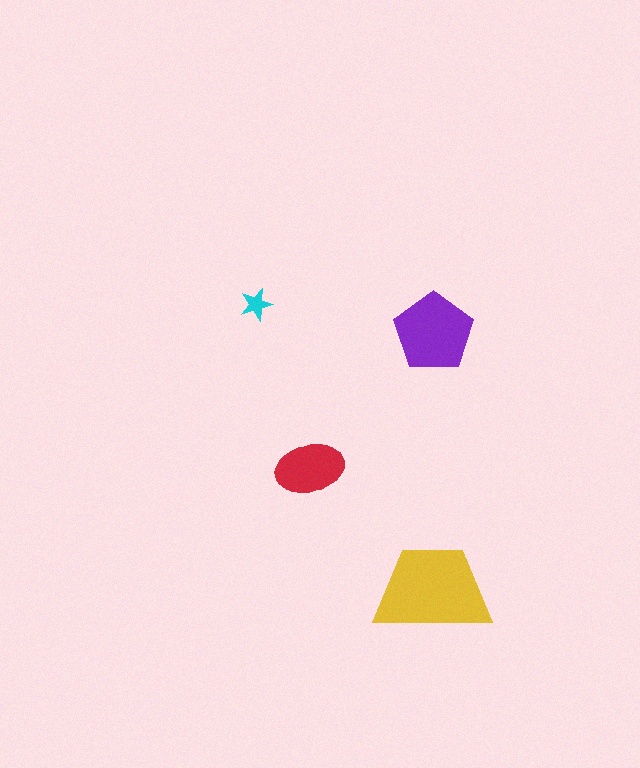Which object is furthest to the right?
The purple pentagon is rightmost.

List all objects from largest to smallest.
The yellow trapezoid, the purple pentagon, the red ellipse, the cyan star.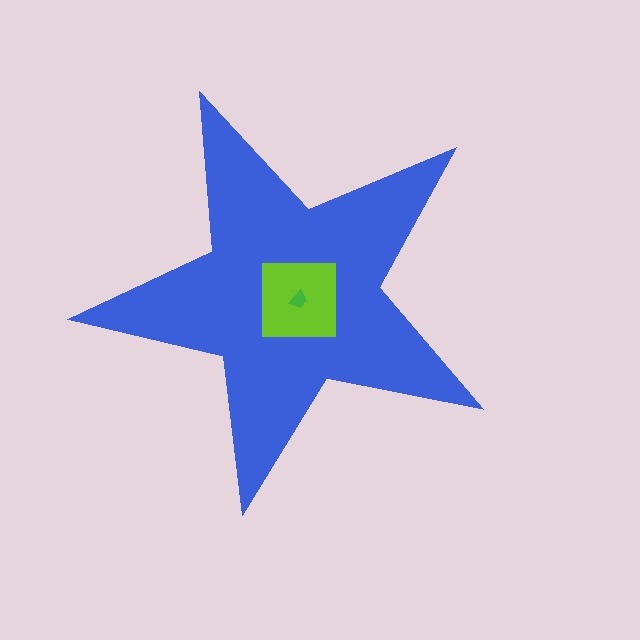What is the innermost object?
The green trapezoid.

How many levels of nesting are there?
3.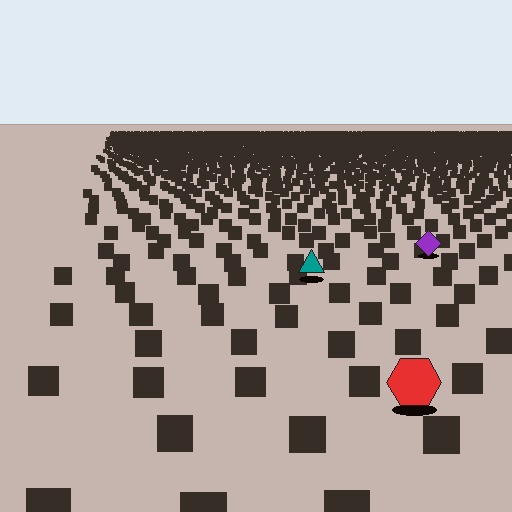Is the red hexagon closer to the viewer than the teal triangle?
Yes. The red hexagon is closer — you can tell from the texture gradient: the ground texture is coarser near it.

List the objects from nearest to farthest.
From nearest to farthest: the red hexagon, the teal triangle, the purple diamond.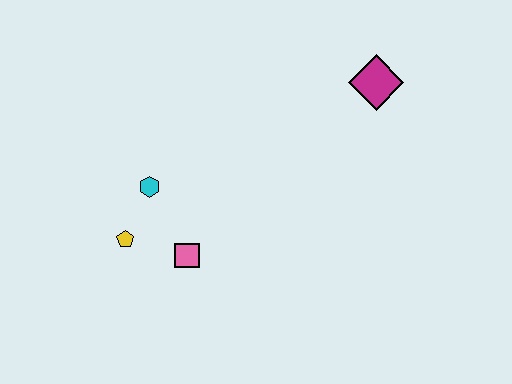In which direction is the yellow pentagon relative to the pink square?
The yellow pentagon is to the left of the pink square.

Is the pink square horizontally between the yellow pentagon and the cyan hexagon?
No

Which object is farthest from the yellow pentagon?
The magenta diamond is farthest from the yellow pentagon.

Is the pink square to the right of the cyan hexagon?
Yes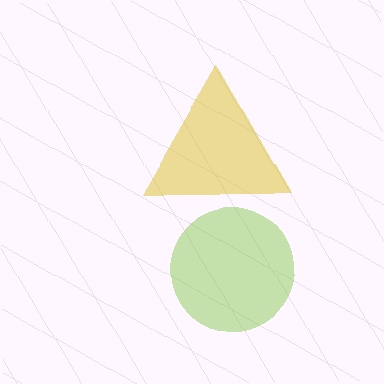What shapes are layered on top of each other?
The layered shapes are: a yellow triangle, a lime circle.